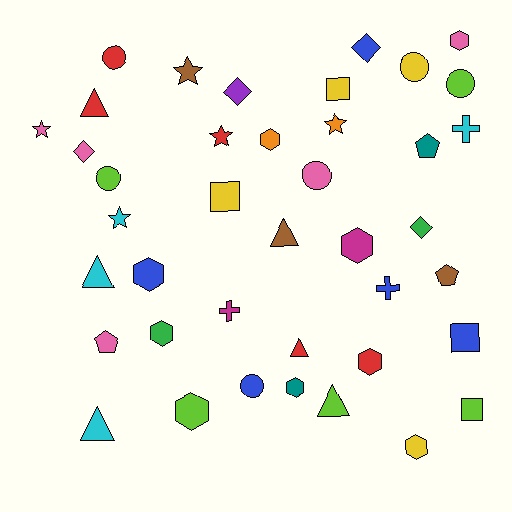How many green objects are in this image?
There are 2 green objects.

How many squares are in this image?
There are 4 squares.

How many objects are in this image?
There are 40 objects.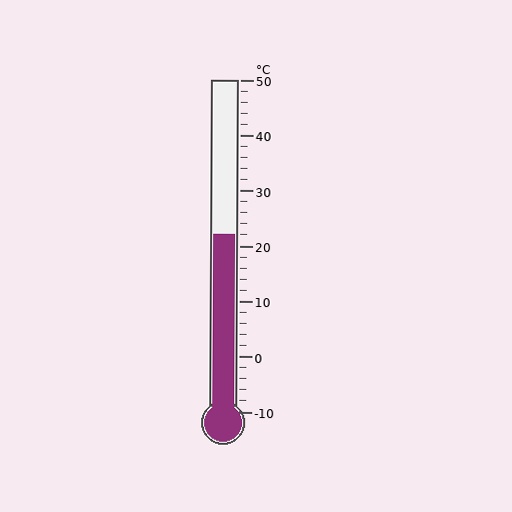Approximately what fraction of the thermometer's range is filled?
The thermometer is filled to approximately 55% of its range.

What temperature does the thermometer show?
The thermometer shows approximately 22°C.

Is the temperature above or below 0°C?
The temperature is above 0°C.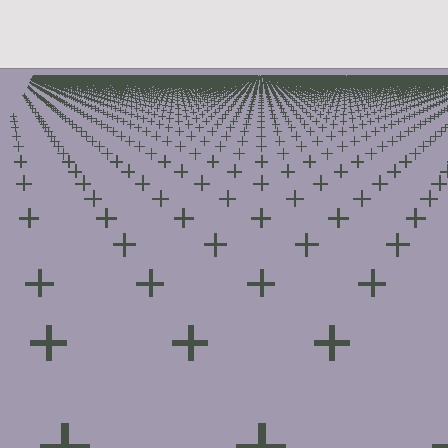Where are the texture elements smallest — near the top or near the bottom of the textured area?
Near the top.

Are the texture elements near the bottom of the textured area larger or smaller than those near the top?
Larger. Near the bottom, elements are closer to the viewer and appear at a bigger on-screen size.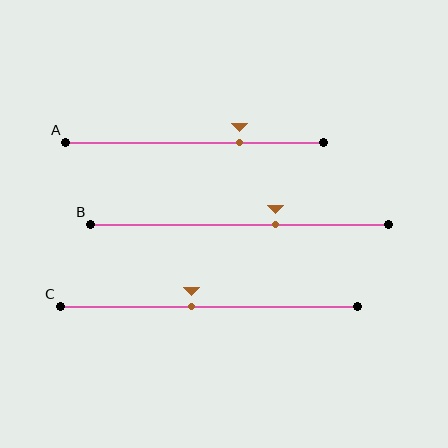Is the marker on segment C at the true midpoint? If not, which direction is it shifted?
No, the marker on segment C is shifted to the left by about 6% of the segment length.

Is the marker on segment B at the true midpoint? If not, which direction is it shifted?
No, the marker on segment B is shifted to the right by about 12% of the segment length.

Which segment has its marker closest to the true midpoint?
Segment C has its marker closest to the true midpoint.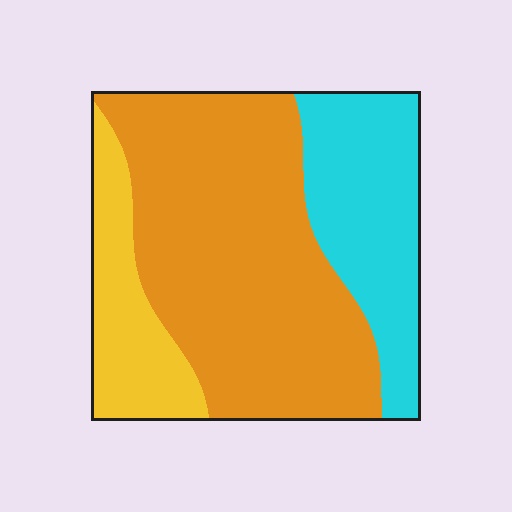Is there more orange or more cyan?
Orange.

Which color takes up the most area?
Orange, at roughly 55%.